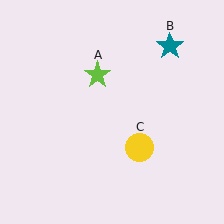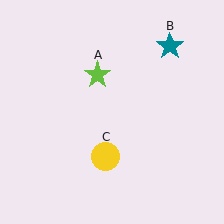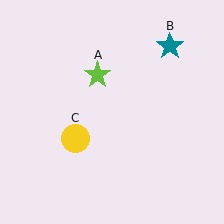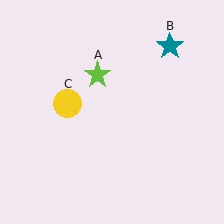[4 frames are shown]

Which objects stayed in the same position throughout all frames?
Lime star (object A) and teal star (object B) remained stationary.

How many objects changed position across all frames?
1 object changed position: yellow circle (object C).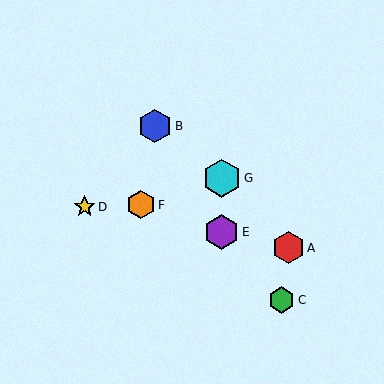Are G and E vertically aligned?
Yes, both are at x≈222.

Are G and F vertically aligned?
No, G is at x≈222 and F is at x≈141.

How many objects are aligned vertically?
2 objects (E, G) are aligned vertically.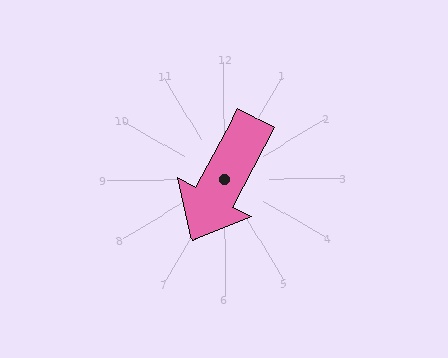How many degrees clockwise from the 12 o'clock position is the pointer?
Approximately 208 degrees.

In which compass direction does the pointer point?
Southwest.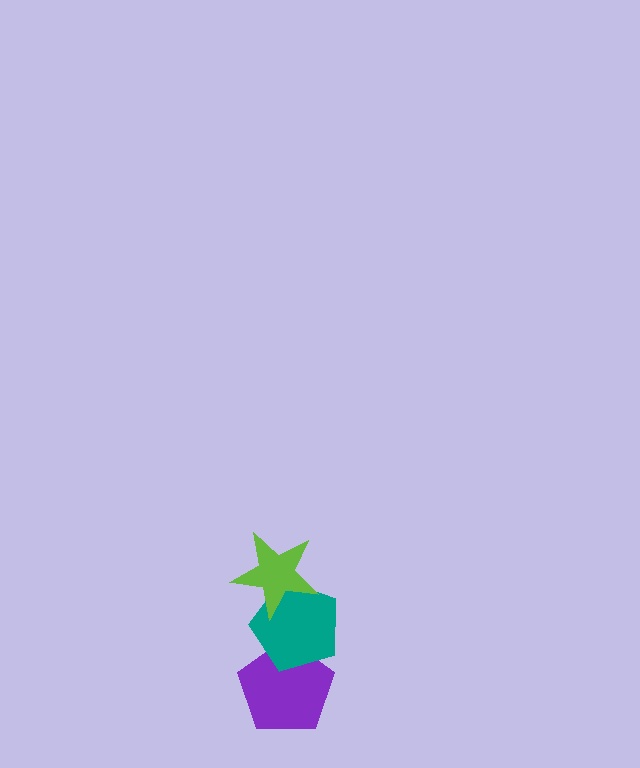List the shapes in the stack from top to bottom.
From top to bottom: the lime star, the teal pentagon, the purple pentagon.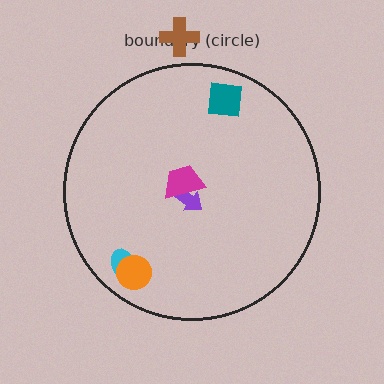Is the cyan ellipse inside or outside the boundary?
Inside.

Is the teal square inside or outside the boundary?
Inside.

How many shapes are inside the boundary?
5 inside, 1 outside.